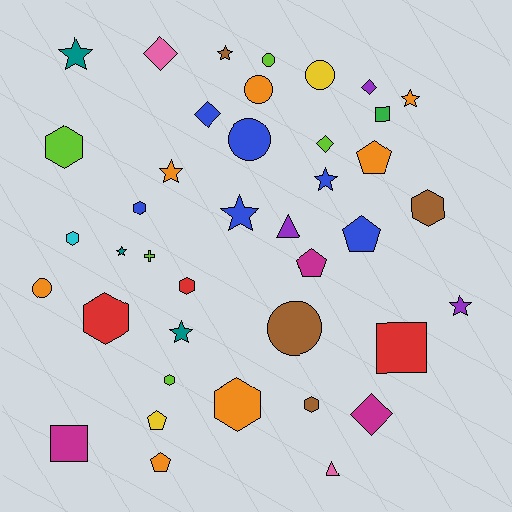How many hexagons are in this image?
There are 9 hexagons.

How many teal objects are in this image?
There are 3 teal objects.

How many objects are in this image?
There are 40 objects.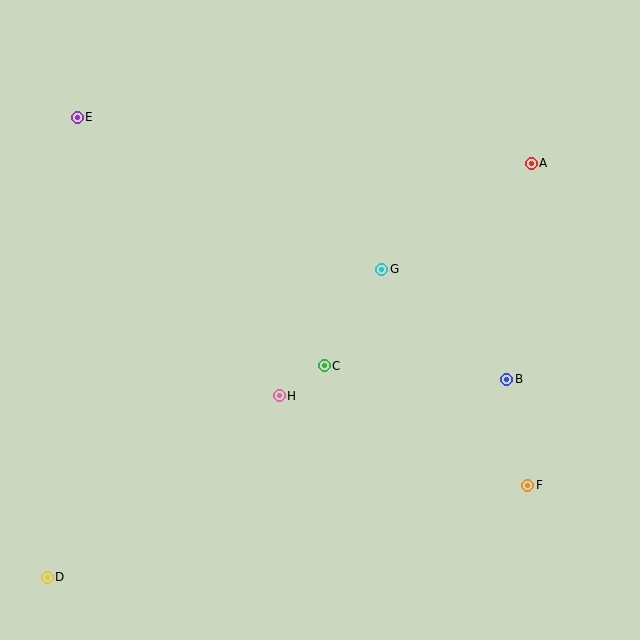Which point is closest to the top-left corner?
Point E is closest to the top-left corner.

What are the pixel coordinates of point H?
Point H is at (279, 396).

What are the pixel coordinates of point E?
Point E is at (77, 117).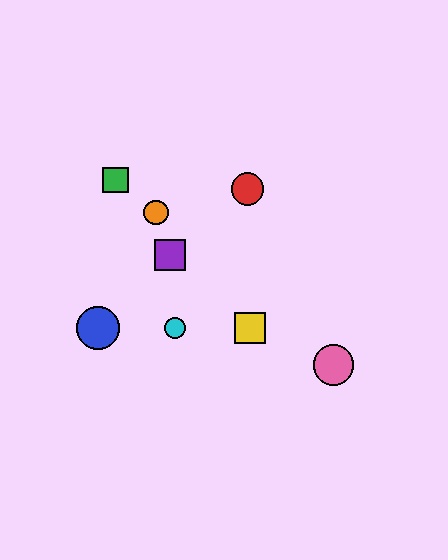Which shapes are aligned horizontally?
The blue circle, the yellow square, the cyan circle are aligned horizontally.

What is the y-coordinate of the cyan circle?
The cyan circle is at y≈328.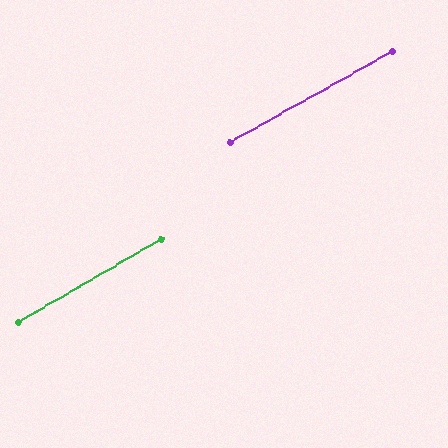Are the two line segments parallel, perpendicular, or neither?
Parallel — their directions differ by only 0.8°.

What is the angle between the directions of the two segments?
Approximately 1 degree.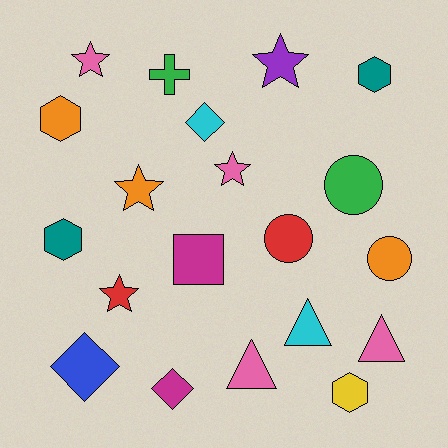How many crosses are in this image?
There is 1 cross.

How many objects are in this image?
There are 20 objects.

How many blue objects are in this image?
There is 1 blue object.